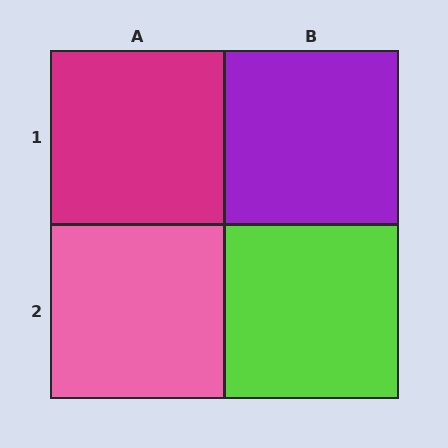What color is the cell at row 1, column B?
Purple.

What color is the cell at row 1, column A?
Magenta.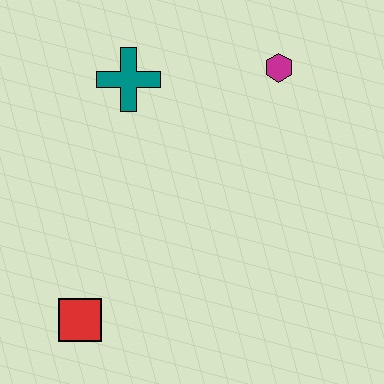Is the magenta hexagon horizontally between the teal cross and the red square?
No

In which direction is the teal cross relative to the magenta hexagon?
The teal cross is to the left of the magenta hexagon.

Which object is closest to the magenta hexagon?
The teal cross is closest to the magenta hexagon.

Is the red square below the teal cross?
Yes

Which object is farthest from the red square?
The magenta hexagon is farthest from the red square.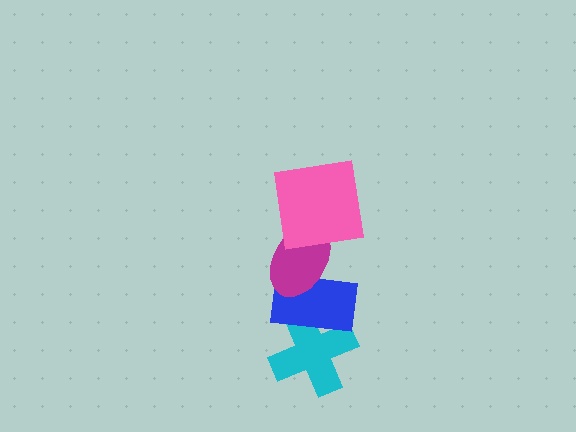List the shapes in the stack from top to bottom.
From top to bottom: the pink square, the magenta ellipse, the blue rectangle, the cyan cross.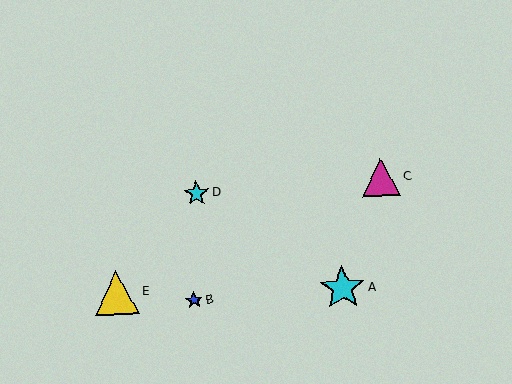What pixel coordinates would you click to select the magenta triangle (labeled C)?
Click at (381, 177) to select the magenta triangle C.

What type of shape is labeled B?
Shape B is a blue star.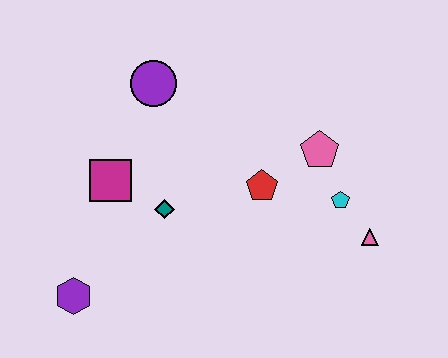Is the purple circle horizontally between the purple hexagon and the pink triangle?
Yes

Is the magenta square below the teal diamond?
No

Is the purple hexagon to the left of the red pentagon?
Yes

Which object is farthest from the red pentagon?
The purple hexagon is farthest from the red pentagon.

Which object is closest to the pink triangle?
The cyan pentagon is closest to the pink triangle.